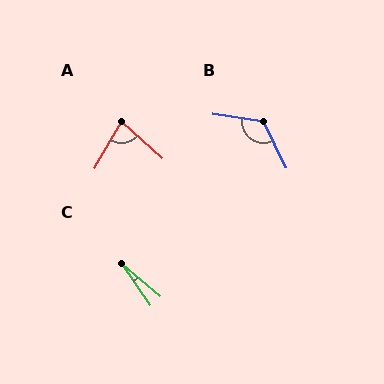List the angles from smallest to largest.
C (15°), A (78°), B (124°).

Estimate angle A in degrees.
Approximately 78 degrees.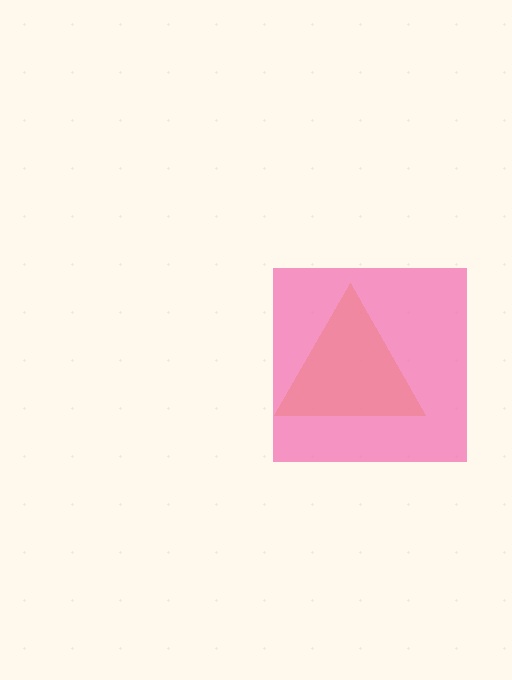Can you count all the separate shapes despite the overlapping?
Yes, there are 2 separate shapes.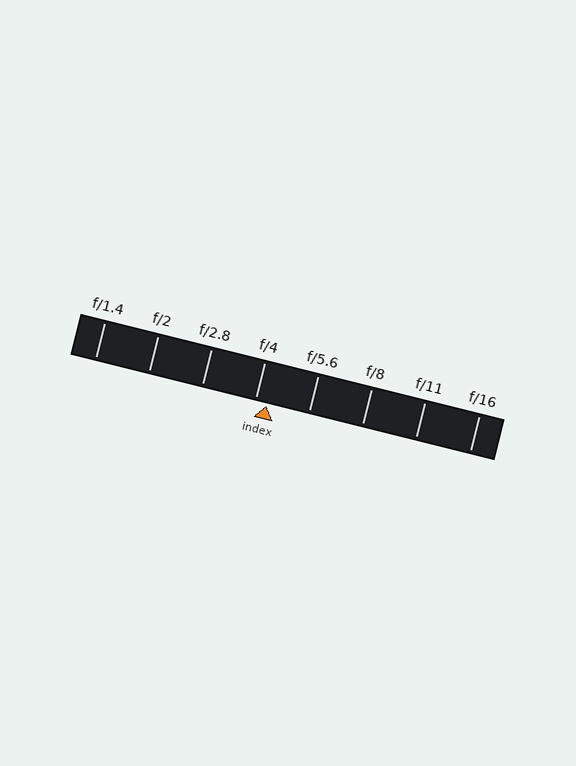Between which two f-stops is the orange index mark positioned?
The index mark is between f/4 and f/5.6.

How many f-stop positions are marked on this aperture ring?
There are 8 f-stop positions marked.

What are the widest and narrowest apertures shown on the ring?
The widest aperture shown is f/1.4 and the narrowest is f/16.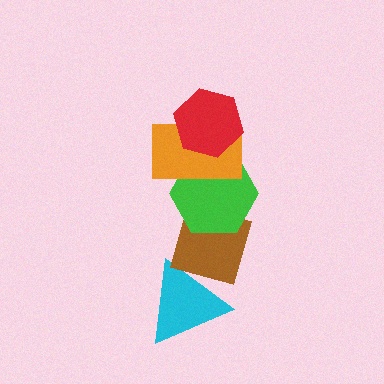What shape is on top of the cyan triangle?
The brown diamond is on top of the cyan triangle.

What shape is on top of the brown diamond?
The green hexagon is on top of the brown diamond.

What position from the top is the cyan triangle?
The cyan triangle is 5th from the top.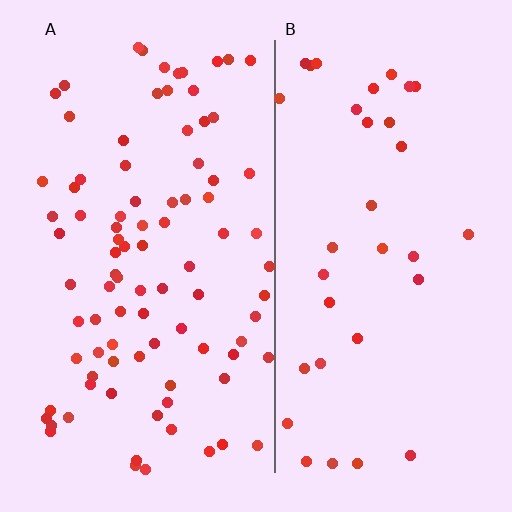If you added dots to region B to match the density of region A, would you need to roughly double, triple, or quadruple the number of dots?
Approximately triple.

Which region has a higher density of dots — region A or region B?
A (the left).